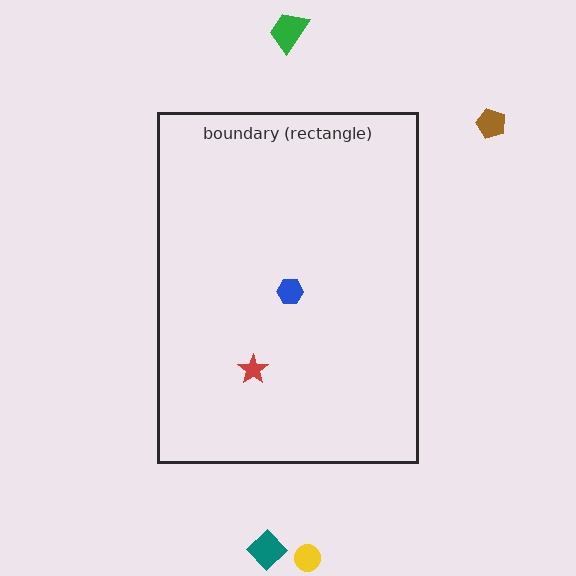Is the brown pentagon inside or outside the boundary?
Outside.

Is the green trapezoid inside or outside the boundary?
Outside.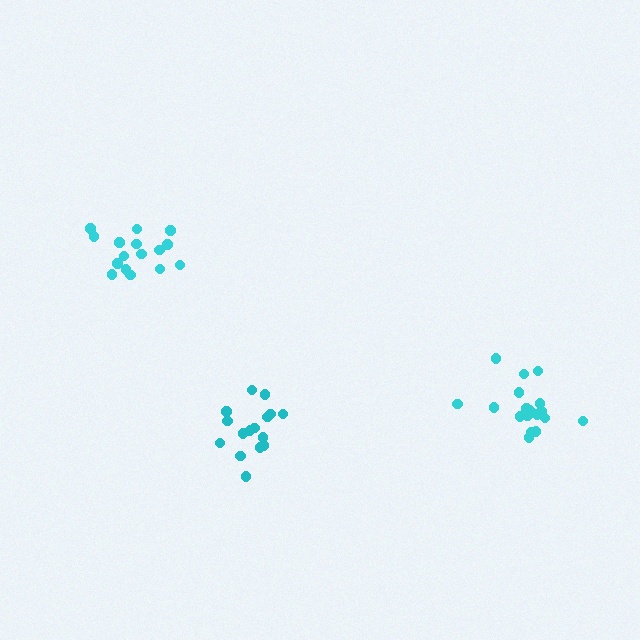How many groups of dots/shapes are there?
There are 3 groups.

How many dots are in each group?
Group 1: 16 dots, Group 2: 16 dots, Group 3: 18 dots (50 total).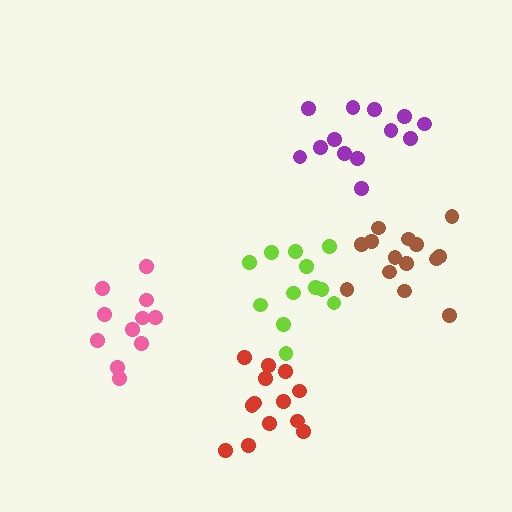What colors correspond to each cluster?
The clusters are colored: brown, lime, pink, red, purple.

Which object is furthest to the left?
The pink cluster is leftmost.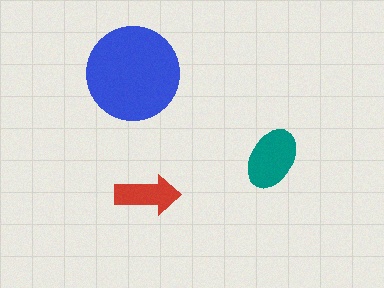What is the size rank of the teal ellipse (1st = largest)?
2nd.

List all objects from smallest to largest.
The red arrow, the teal ellipse, the blue circle.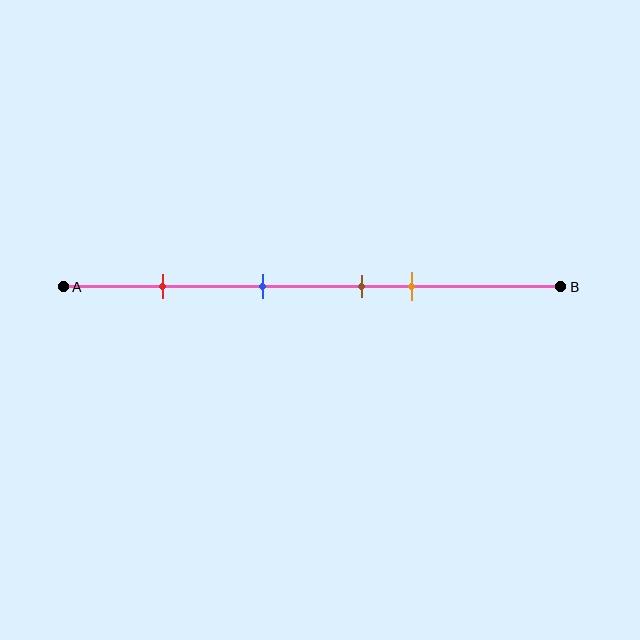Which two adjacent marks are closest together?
The brown and orange marks are the closest adjacent pair.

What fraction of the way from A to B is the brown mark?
The brown mark is approximately 60% (0.6) of the way from A to B.